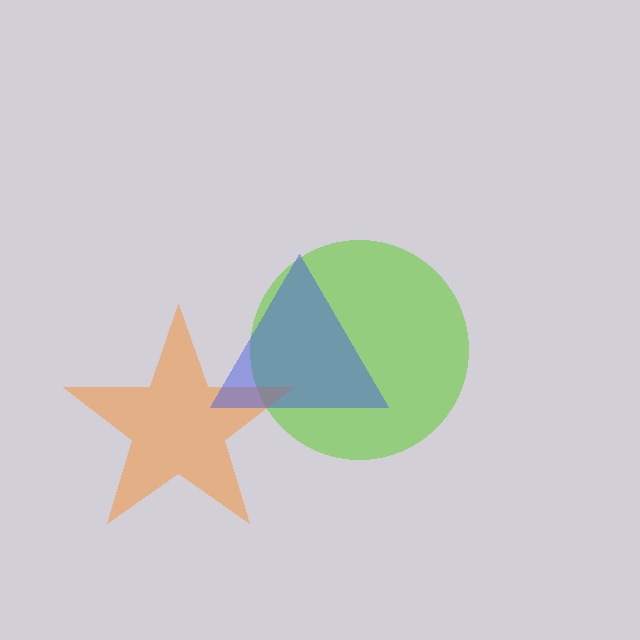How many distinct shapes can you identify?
There are 3 distinct shapes: a lime circle, an orange star, a blue triangle.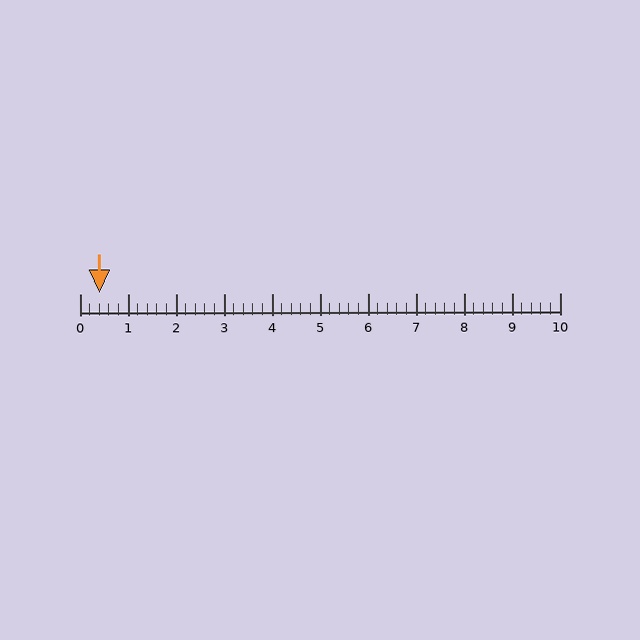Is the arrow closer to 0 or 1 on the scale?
The arrow is closer to 0.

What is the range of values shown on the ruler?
The ruler shows values from 0 to 10.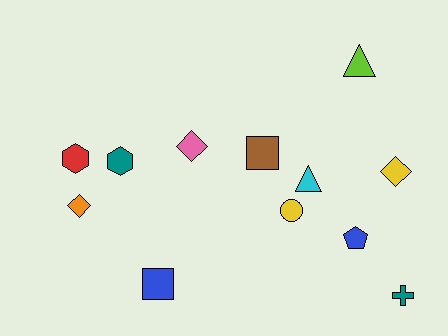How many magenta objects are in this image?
There are no magenta objects.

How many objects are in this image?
There are 12 objects.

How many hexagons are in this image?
There are 2 hexagons.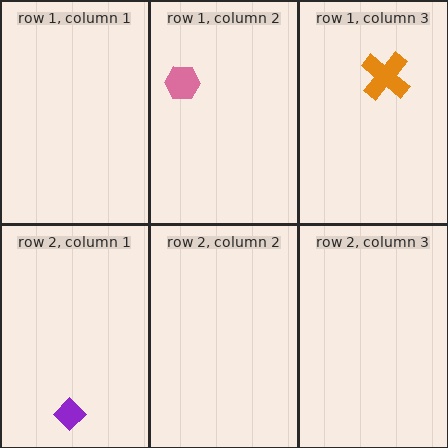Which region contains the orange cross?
The row 1, column 3 region.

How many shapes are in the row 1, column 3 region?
1.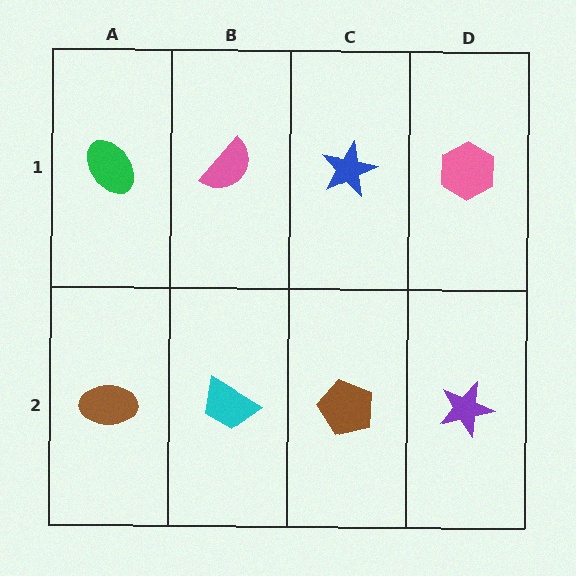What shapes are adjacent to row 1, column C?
A brown pentagon (row 2, column C), a pink semicircle (row 1, column B), a pink hexagon (row 1, column D).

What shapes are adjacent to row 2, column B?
A pink semicircle (row 1, column B), a brown ellipse (row 2, column A), a brown pentagon (row 2, column C).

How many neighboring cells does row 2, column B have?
3.